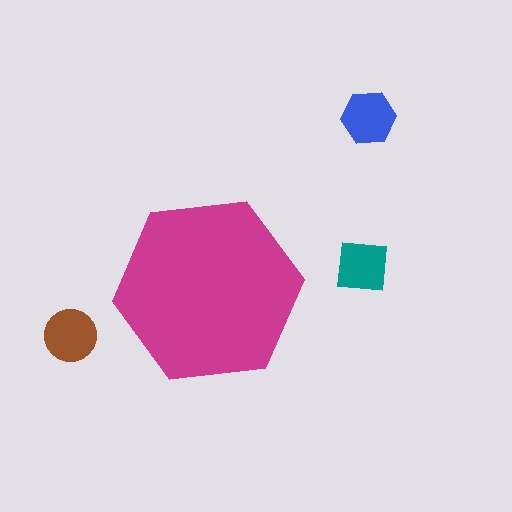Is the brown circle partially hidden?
No, the brown circle is fully visible.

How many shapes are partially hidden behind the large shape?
0 shapes are partially hidden.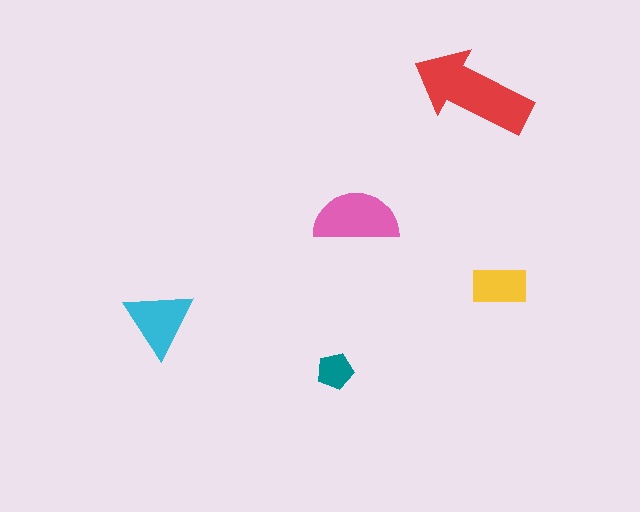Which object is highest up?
The red arrow is topmost.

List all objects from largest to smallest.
The red arrow, the pink semicircle, the cyan triangle, the yellow rectangle, the teal pentagon.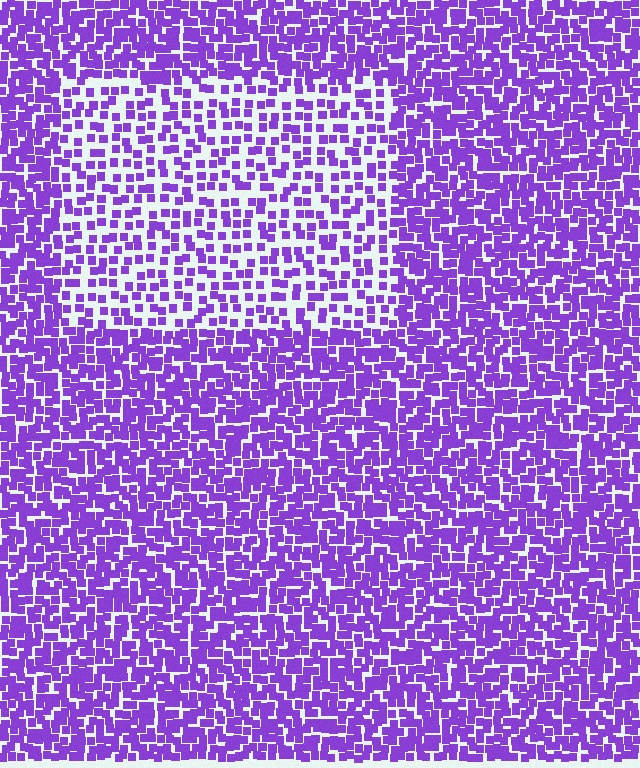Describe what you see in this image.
The image contains small purple elements arranged at two different densities. A rectangle-shaped region is visible where the elements are less densely packed than the surrounding area.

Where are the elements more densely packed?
The elements are more densely packed outside the rectangle boundary.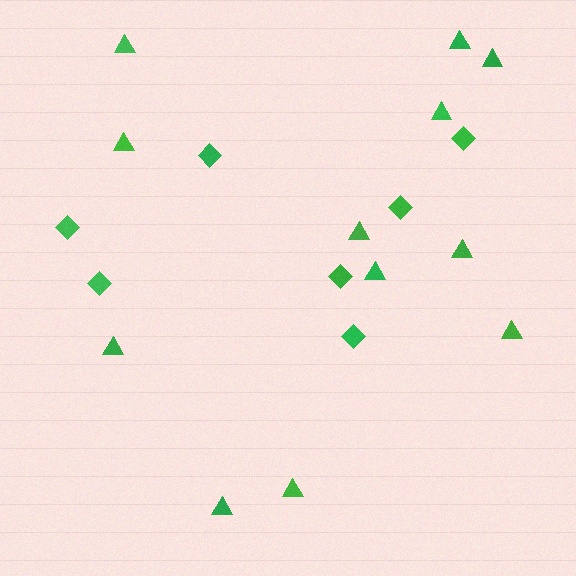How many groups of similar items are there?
There are 2 groups: one group of diamonds (7) and one group of triangles (12).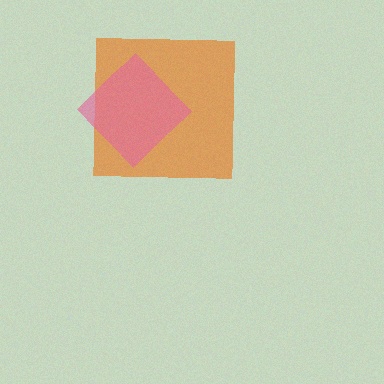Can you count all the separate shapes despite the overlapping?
Yes, there are 2 separate shapes.